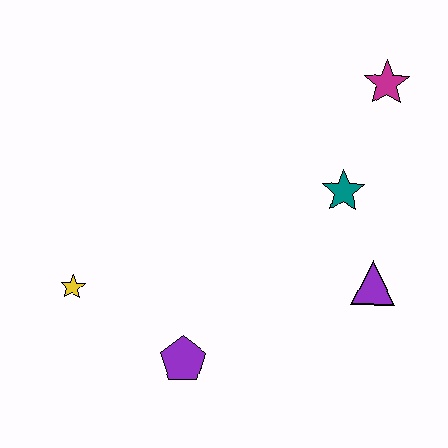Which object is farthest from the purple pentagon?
The magenta star is farthest from the purple pentagon.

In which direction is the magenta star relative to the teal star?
The magenta star is above the teal star.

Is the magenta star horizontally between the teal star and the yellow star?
No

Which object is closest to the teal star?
The purple triangle is closest to the teal star.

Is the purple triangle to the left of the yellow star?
No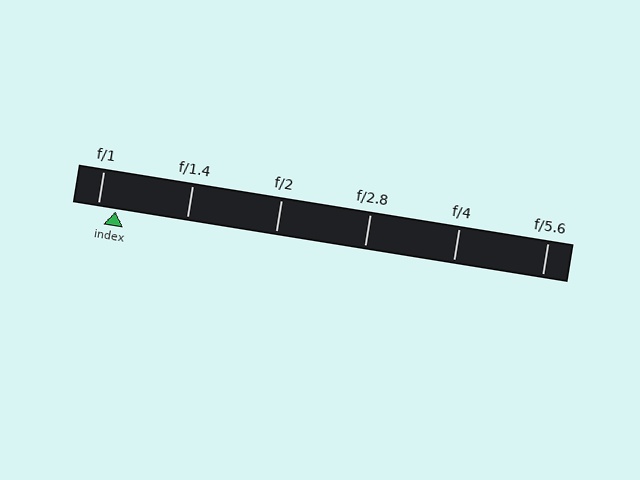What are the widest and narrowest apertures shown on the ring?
The widest aperture shown is f/1 and the narrowest is f/5.6.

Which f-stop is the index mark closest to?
The index mark is closest to f/1.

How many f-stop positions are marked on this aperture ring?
There are 6 f-stop positions marked.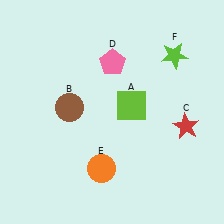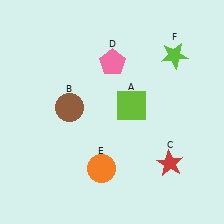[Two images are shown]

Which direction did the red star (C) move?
The red star (C) moved down.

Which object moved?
The red star (C) moved down.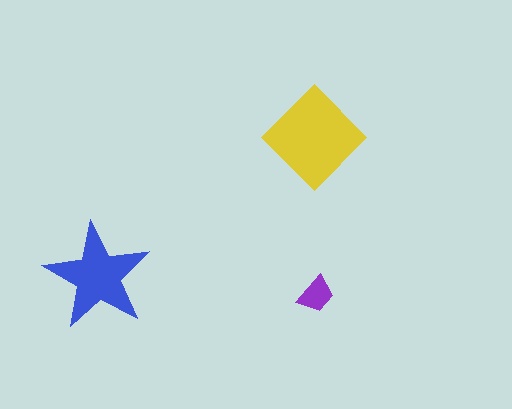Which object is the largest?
The yellow diamond.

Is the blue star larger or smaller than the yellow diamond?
Smaller.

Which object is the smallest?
The purple trapezoid.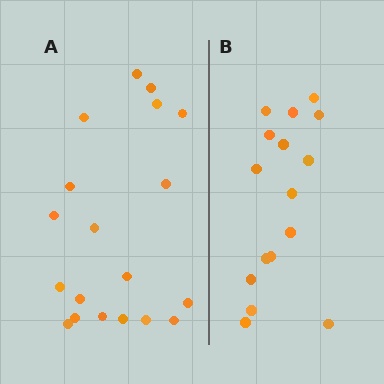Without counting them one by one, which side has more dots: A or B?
Region A (the left region) has more dots.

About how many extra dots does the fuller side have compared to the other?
Region A has just a few more — roughly 2 or 3 more dots than region B.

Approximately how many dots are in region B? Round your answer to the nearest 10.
About 20 dots. (The exact count is 16, which rounds to 20.)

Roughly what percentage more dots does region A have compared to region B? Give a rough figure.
About 20% more.